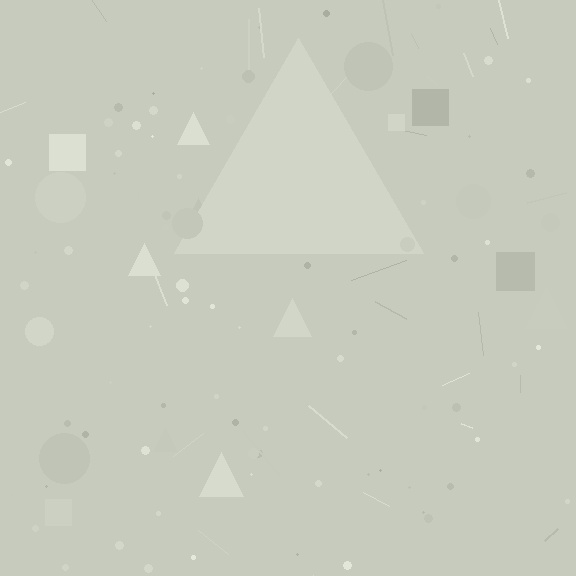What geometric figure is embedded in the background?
A triangle is embedded in the background.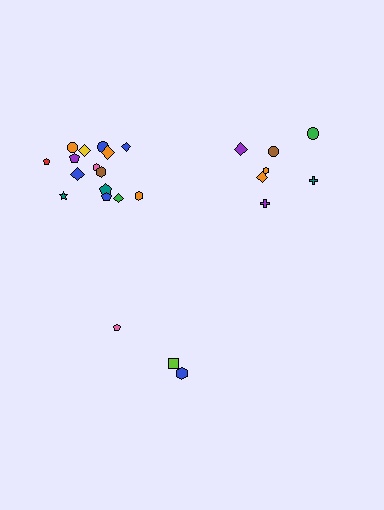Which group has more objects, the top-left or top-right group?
The top-left group.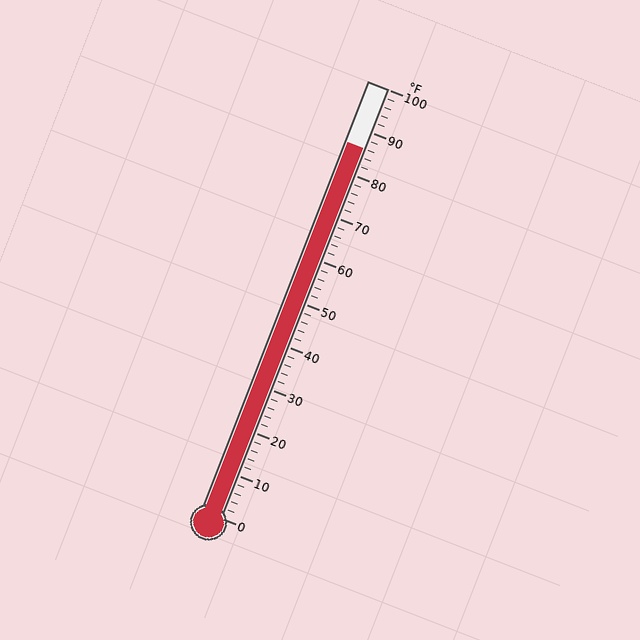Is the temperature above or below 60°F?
The temperature is above 60°F.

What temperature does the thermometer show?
The thermometer shows approximately 86°F.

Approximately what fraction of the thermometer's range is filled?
The thermometer is filled to approximately 85% of its range.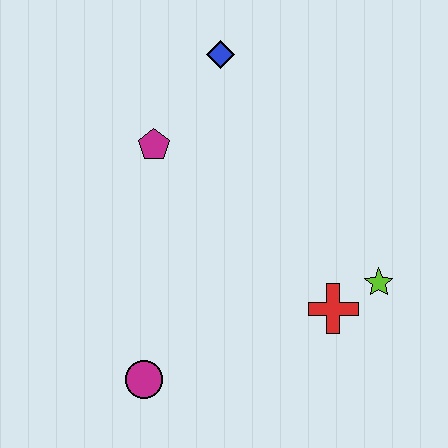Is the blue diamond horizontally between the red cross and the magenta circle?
Yes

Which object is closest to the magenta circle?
The red cross is closest to the magenta circle.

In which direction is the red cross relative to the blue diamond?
The red cross is below the blue diamond.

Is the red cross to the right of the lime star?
No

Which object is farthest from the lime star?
The blue diamond is farthest from the lime star.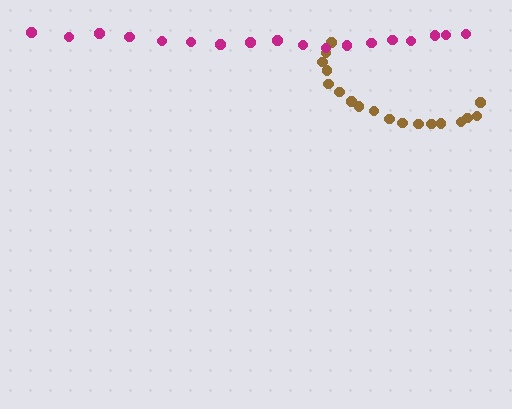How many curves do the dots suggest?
There are 2 distinct paths.